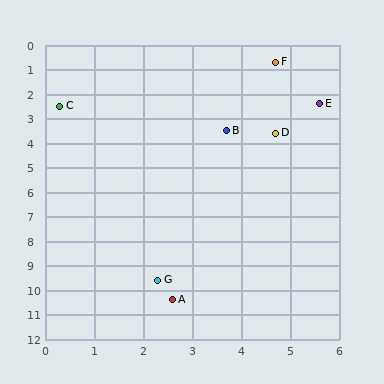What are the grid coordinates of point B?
Point B is at approximately (3.7, 3.5).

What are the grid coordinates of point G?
Point G is at approximately (2.3, 9.6).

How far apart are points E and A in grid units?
Points E and A are about 8.5 grid units apart.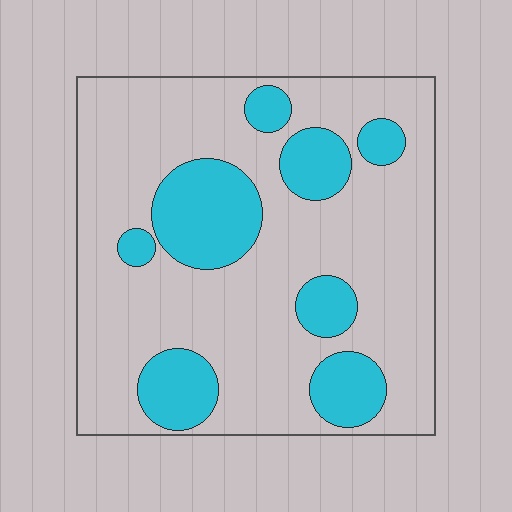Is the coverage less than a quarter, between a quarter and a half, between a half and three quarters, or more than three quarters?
Less than a quarter.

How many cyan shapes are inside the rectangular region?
8.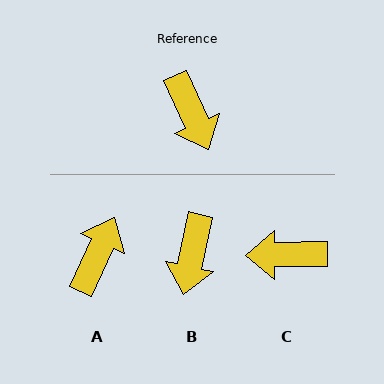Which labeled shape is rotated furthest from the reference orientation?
A, about 131 degrees away.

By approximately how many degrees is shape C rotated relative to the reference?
Approximately 113 degrees clockwise.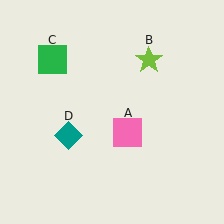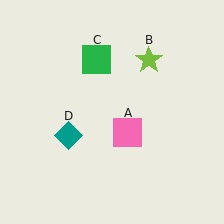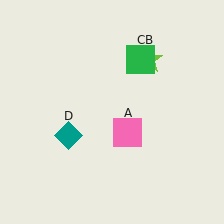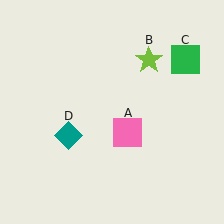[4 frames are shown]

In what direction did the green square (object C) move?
The green square (object C) moved right.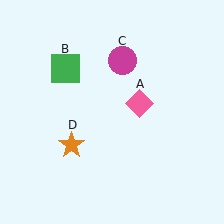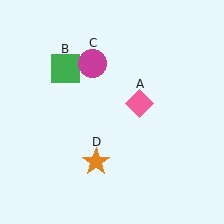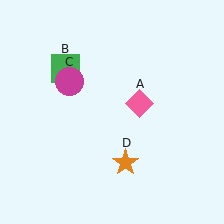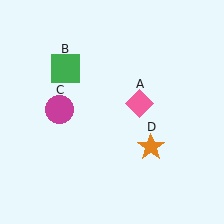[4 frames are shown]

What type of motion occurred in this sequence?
The magenta circle (object C), orange star (object D) rotated counterclockwise around the center of the scene.